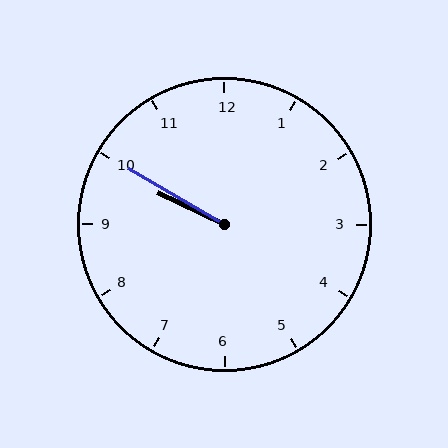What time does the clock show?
9:50.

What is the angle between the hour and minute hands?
Approximately 5 degrees.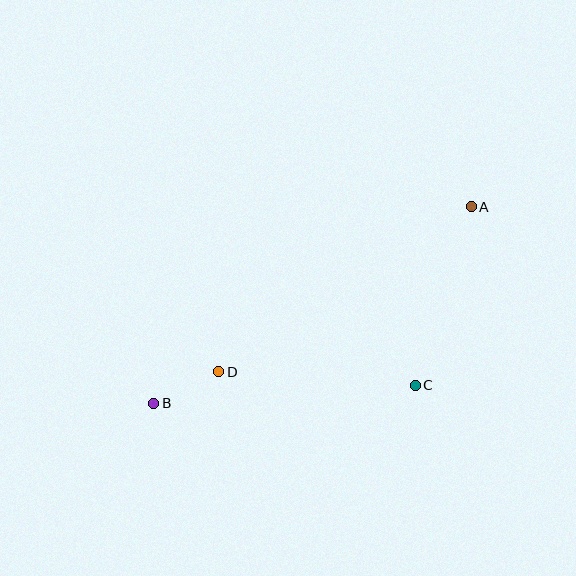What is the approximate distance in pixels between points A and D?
The distance between A and D is approximately 302 pixels.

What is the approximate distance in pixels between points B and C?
The distance between B and C is approximately 262 pixels.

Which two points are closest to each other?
Points B and D are closest to each other.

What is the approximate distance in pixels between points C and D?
The distance between C and D is approximately 197 pixels.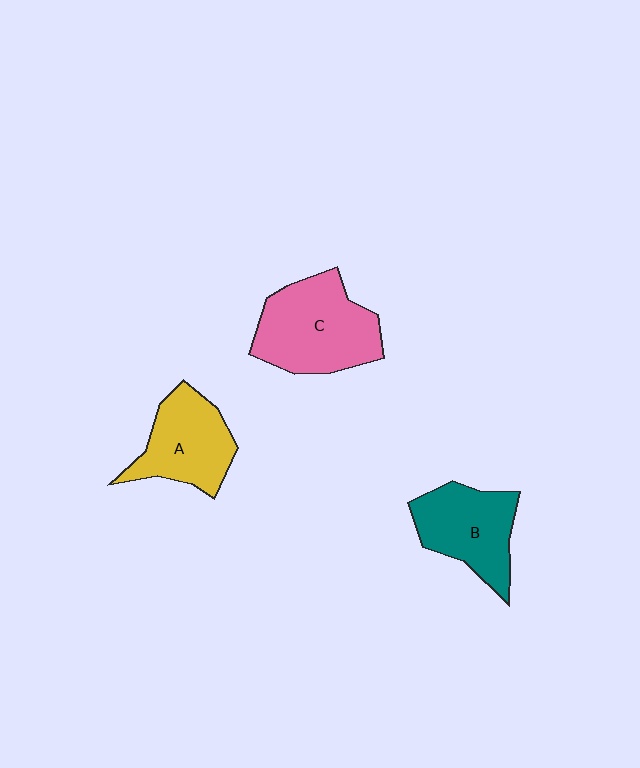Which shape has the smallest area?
Shape A (yellow).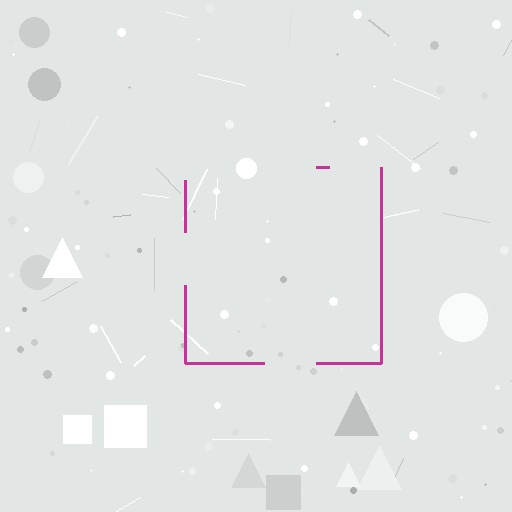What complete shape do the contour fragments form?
The contour fragments form a square.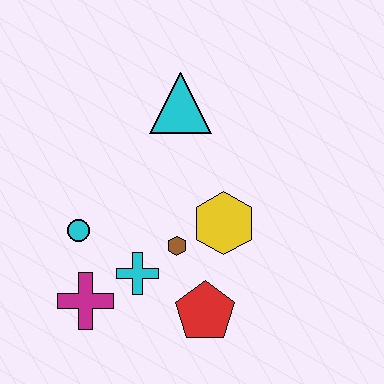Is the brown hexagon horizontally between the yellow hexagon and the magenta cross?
Yes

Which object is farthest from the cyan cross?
The cyan triangle is farthest from the cyan cross.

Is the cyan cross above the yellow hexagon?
No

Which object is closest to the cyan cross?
The brown hexagon is closest to the cyan cross.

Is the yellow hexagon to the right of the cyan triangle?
Yes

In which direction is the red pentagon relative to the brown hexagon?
The red pentagon is below the brown hexagon.